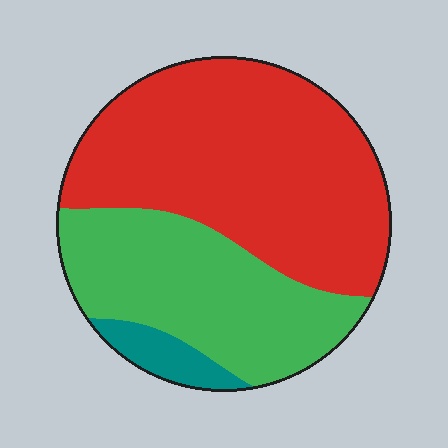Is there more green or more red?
Red.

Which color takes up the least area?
Teal, at roughly 5%.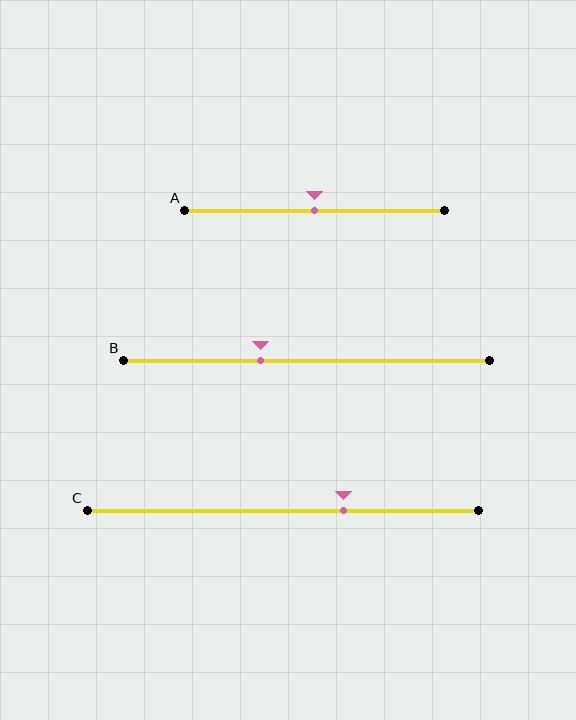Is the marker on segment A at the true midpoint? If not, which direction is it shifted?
Yes, the marker on segment A is at the true midpoint.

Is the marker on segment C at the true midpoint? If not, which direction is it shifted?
No, the marker on segment C is shifted to the right by about 16% of the segment length.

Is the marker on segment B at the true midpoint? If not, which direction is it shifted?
No, the marker on segment B is shifted to the left by about 13% of the segment length.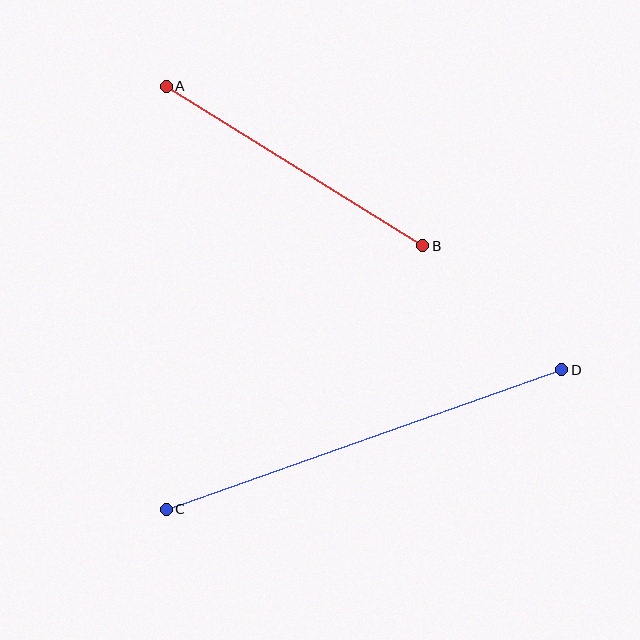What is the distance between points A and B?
The distance is approximately 302 pixels.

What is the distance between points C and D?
The distance is approximately 420 pixels.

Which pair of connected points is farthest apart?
Points C and D are farthest apart.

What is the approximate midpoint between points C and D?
The midpoint is at approximately (364, 440) pixels.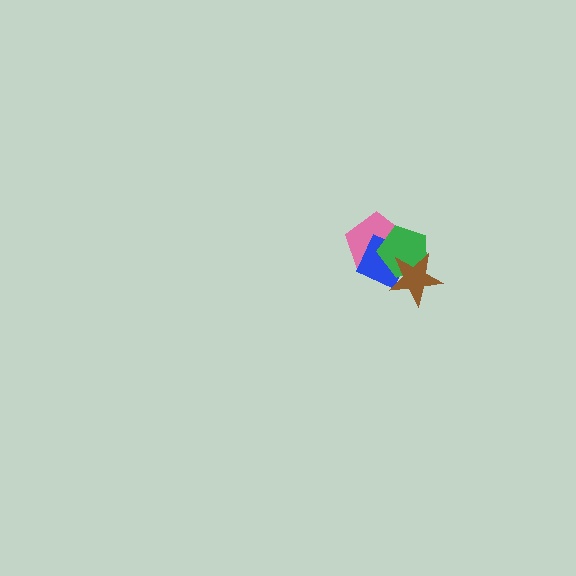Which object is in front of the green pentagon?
The brown star is in front of the green pentagon.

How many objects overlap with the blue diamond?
3 objects overlap with the blue diamond.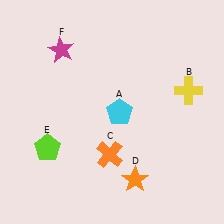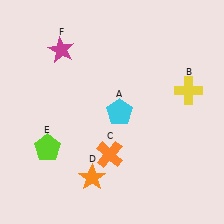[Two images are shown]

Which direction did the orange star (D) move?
The orange star (D) moved left.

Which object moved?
The orange star (D) moved left.